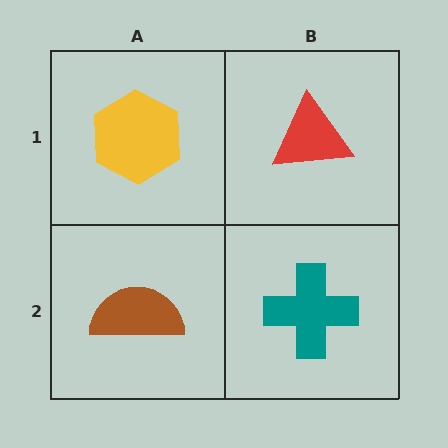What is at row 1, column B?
A red triangle.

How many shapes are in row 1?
2 shapes.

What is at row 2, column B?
A teal cross.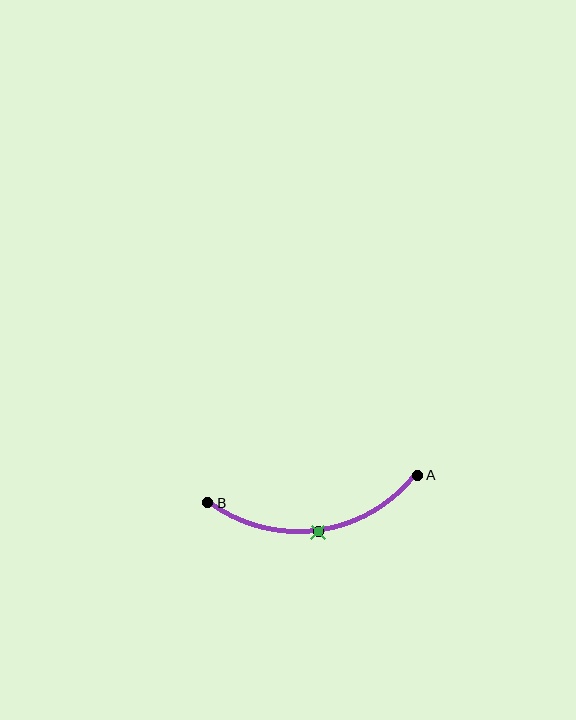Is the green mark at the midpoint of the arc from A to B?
Yes. The green mark lies on the arc at equal arc-length from both A and B — it is the arc midpoint.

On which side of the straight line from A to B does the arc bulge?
The arc bulges below the straight line connecting A and B.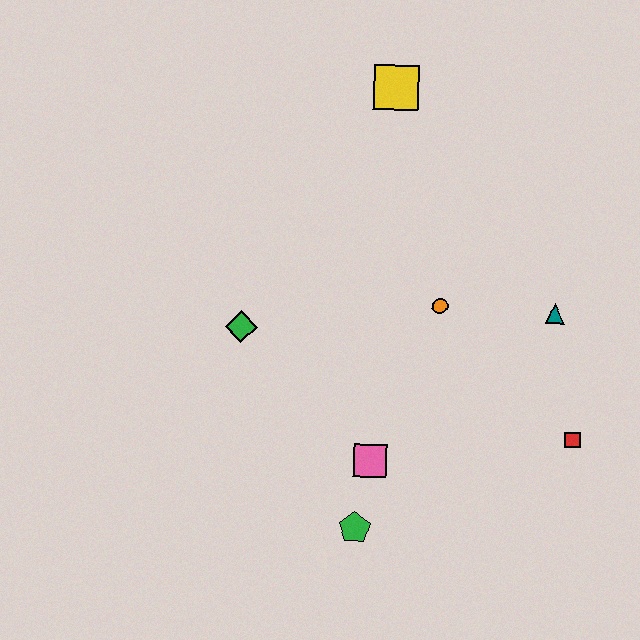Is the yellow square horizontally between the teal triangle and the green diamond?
Yes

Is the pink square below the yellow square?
Yes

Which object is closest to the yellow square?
The orange circle is closest to the yellow square.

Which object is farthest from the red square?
The yellow square is farthest from the red square.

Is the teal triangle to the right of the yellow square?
Yes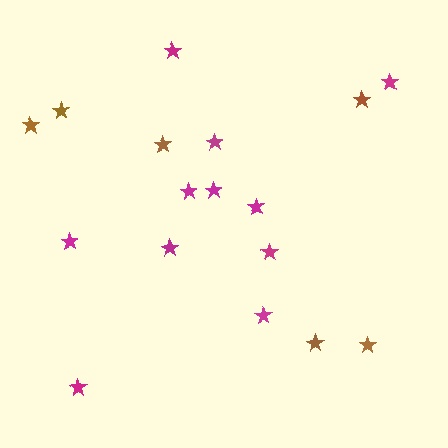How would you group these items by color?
There are 2 groups: one group of brown stars (6) and one group of magenta stars (11).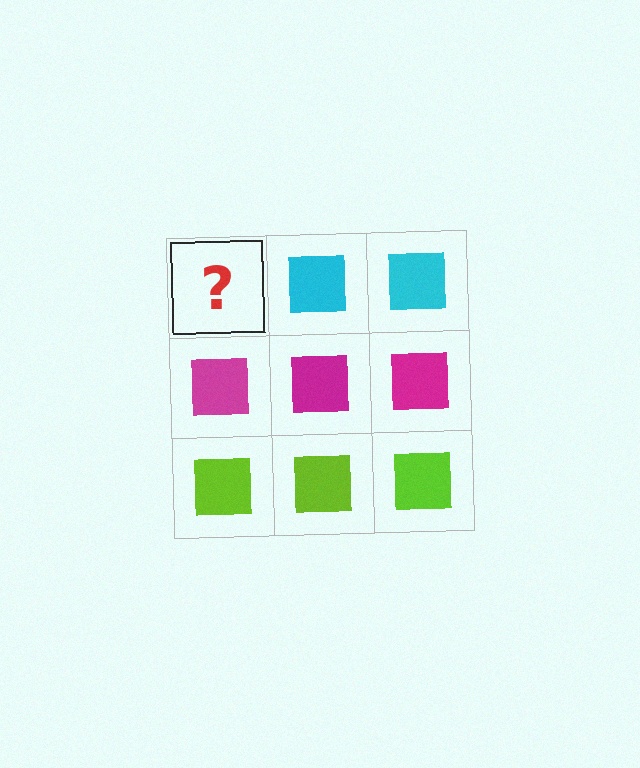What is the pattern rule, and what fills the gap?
The rule is that each row has a consistent color. The gap should be filled with a cyan square.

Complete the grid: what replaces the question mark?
The question mark should be replaced with a cyan square.